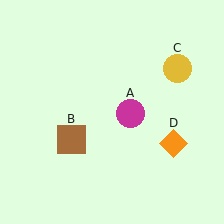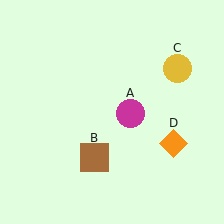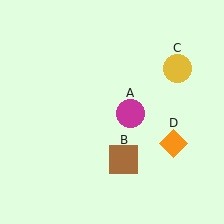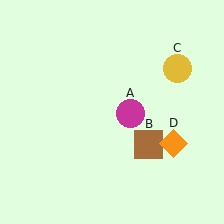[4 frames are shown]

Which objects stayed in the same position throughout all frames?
Magenta circle (object A) and yellow circle (object C) and orange diamond (object D) remained stationary.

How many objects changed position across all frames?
1 object changed position: brown square (object B).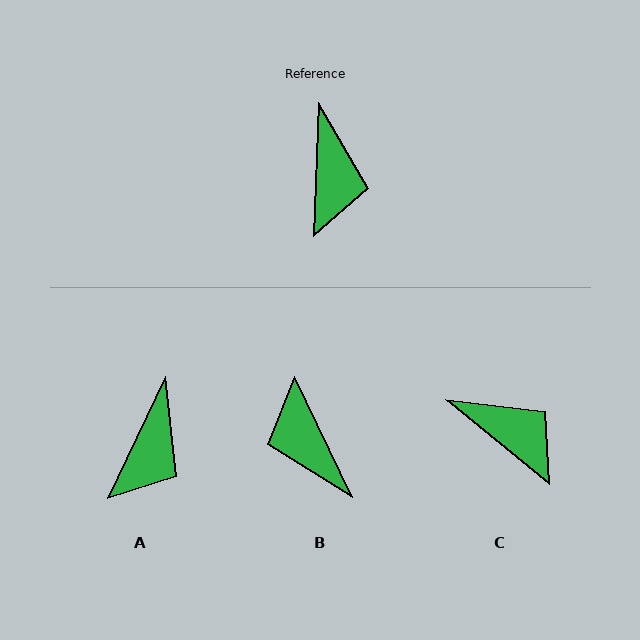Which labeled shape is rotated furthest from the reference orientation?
B, about 152 degrees away.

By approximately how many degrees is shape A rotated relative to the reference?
Approximately 23 degrees clockwise.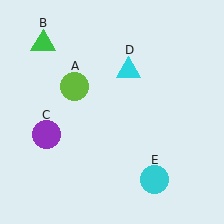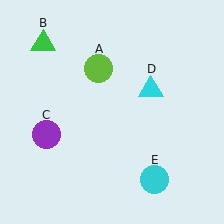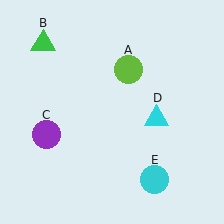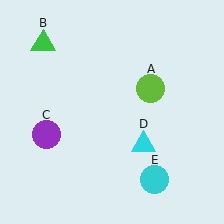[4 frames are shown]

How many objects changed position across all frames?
2 objects changed position: lime circle (object A), cyan triangle (object D).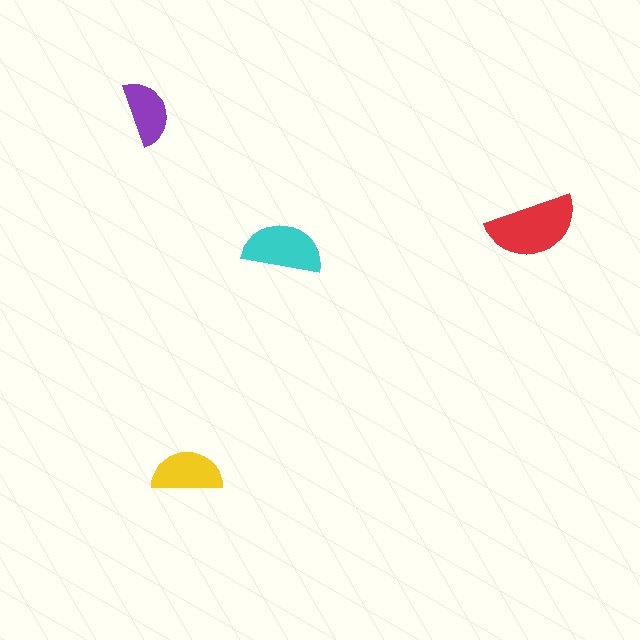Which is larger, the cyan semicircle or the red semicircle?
The red one.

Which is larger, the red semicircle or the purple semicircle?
The red one.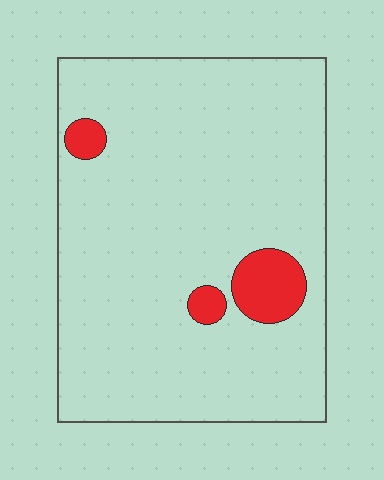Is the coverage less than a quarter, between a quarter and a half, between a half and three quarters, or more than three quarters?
Less than a quarter.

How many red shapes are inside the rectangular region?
3.